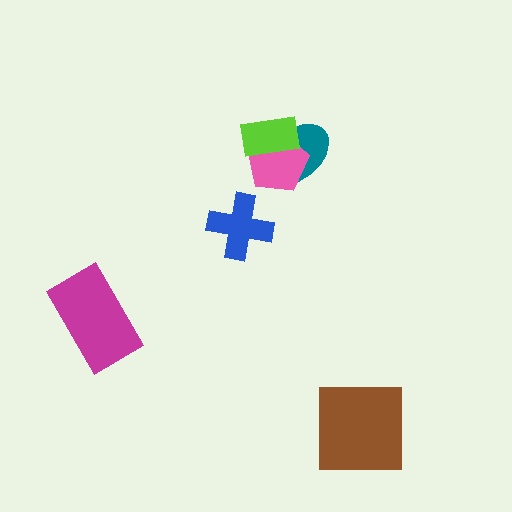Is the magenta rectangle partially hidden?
No, no other shape covers it.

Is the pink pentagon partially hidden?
Yes, it is partially covered by another shape.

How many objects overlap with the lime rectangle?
2 objects overlap with the lime rectangle.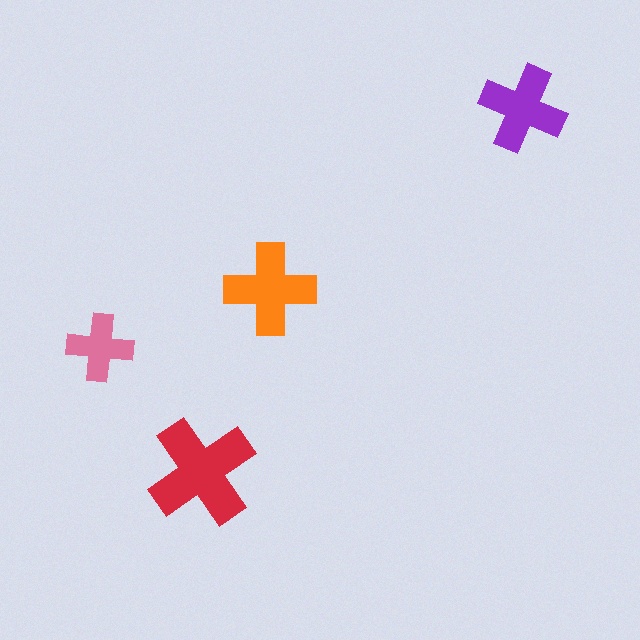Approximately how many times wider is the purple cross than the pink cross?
About 1.5 times wider.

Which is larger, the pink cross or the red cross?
The red one.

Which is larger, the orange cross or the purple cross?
The orange one.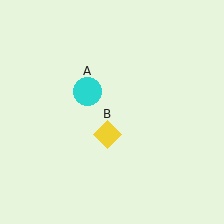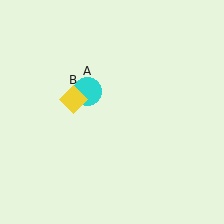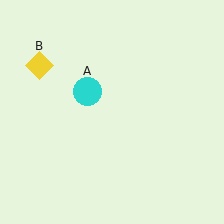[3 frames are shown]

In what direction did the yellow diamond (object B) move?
The yellow diamond (object B) moved up and to the left.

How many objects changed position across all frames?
1 object changed position: yellow diamond (object B).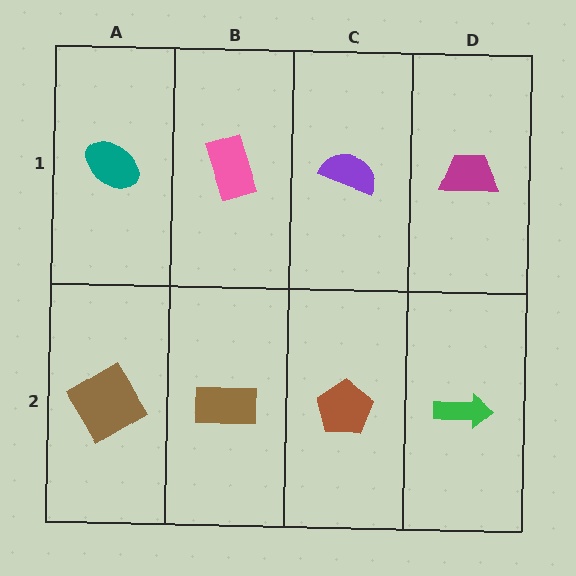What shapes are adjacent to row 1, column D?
A green arrow (row 2, column D), a purple semicircle (row 1, column C).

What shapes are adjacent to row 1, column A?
A brown diamond (row 2, column A), a pink rectangle (row 1, column B).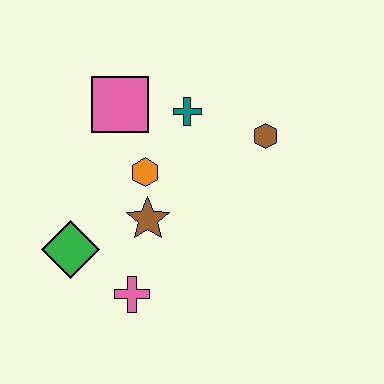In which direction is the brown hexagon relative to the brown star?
The brown hexagon is to the right of the brown star.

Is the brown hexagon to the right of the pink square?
Yes